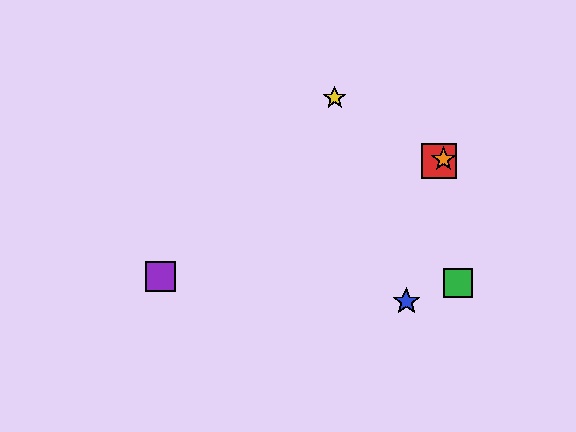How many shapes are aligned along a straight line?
3 shapes (the red square, the purple square, the orange star) are aligned along a straight line.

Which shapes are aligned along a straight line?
The red square, the purple square, the orange star are aligned along a straight line.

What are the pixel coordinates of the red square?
The red square is at (439, 161).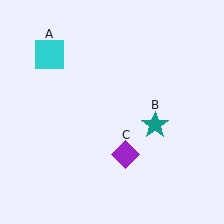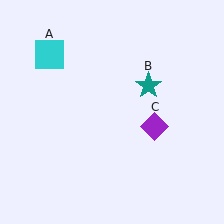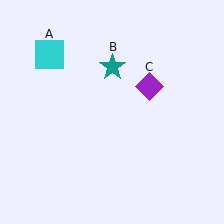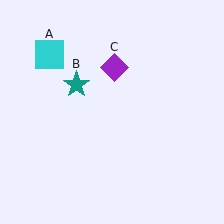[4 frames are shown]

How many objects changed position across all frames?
2 objects changed position: teal star (object B), purple diamond (object C).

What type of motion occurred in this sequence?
The teal star (object B), purple diamond (object C) rotated counterclockwise around the center of the scene.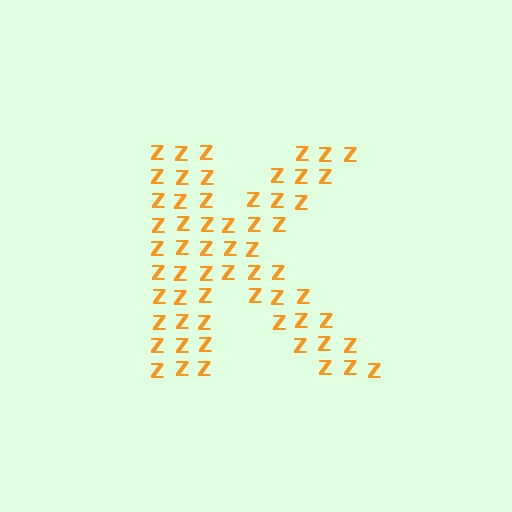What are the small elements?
The small elements are letter Z's.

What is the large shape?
The large shape is the letter K.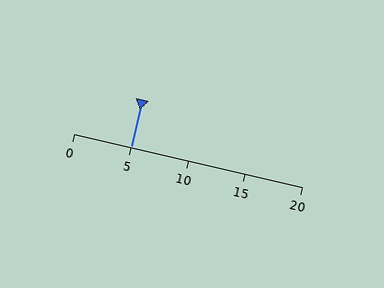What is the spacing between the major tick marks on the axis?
The major ticks are spaced 5 apart.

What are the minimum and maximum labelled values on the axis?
The axis runs from 0 to 20.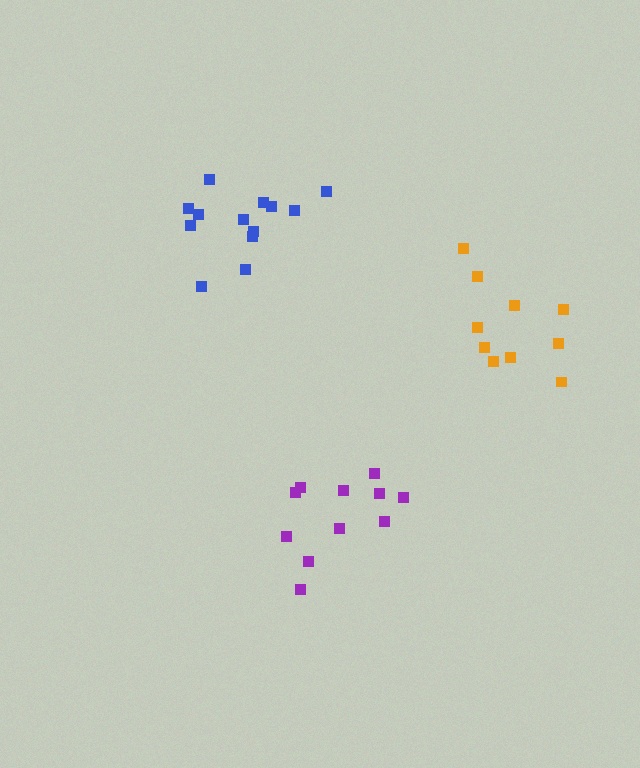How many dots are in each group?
Group 1: 13 dots, Group 2: 11 dots, Group 3: 10 dots (34 total).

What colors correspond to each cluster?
The clusters are colored: blue, purple, orange.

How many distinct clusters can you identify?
There are 3 distinct clusters.